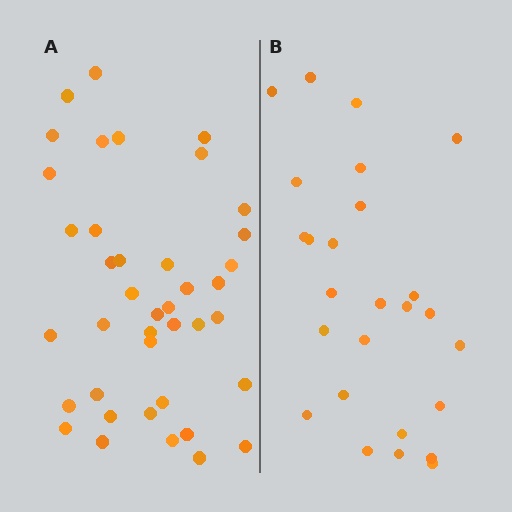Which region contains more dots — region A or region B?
Region A (the left region) has more dots.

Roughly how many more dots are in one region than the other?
Region A has approximately 15 more dots than region B.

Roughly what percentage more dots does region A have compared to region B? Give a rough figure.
About 55% more.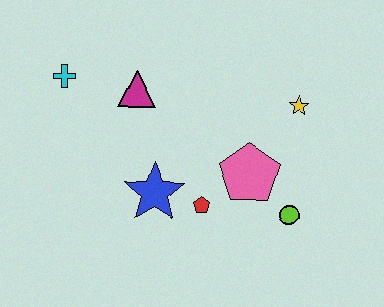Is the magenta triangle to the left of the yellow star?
Yes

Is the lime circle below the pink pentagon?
Yes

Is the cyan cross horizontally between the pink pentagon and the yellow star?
No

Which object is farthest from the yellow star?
The cyan cross is farthest from the yellow star.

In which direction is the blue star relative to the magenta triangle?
The blue star is below the magenta triangle.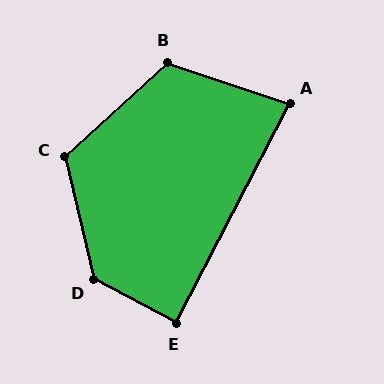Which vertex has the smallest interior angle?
A, at approximately 81 degrees.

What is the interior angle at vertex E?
Approximately 90 degrees (approximately right).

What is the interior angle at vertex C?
Approximately 120 degrees (obtuse).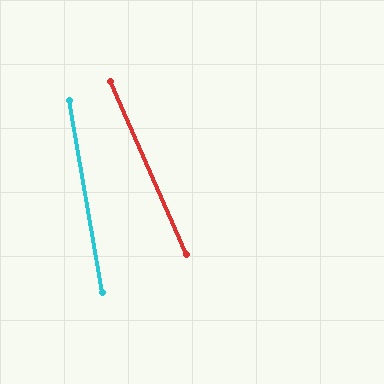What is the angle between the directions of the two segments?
Approximately 14 degrees.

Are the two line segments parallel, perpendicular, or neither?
Neither parallel nor perpendicular — they differ by about 14°.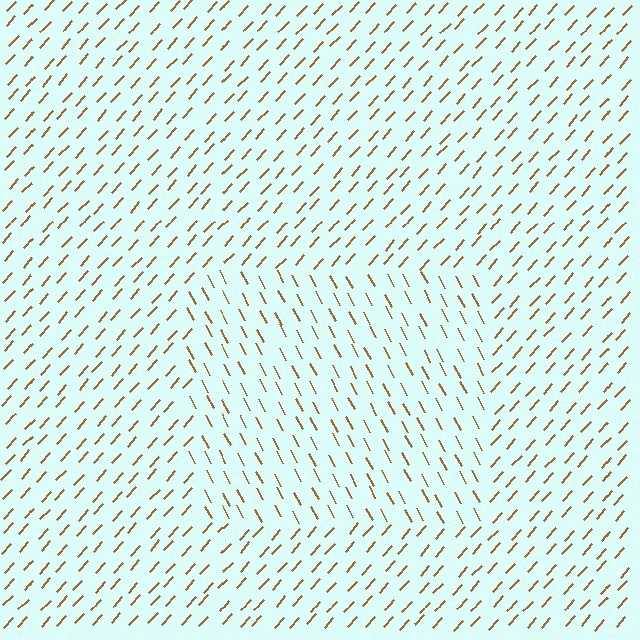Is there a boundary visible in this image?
Yes, there is a texture boundary formed by a change in line orientation.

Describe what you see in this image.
The image is filled with small brown line segments. A rectangle region in the image has lines oriented differently from the surrounding lines, creating a visible texture boundary.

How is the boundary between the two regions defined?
The boundary is defined purely by a change in line orientation (approximately 70 degrees difference). All lines are the same color and thickness.